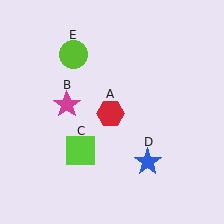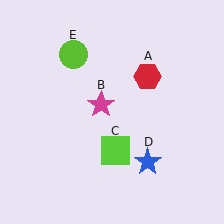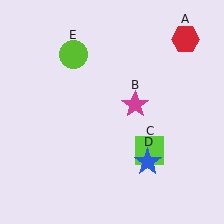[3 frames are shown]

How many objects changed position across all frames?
3 objects changed position: red hexagon (object A), magenta star (object B), lime square (object C).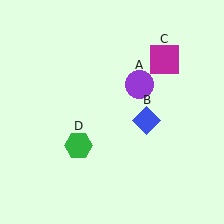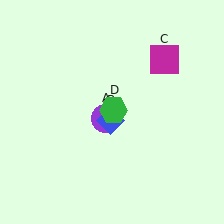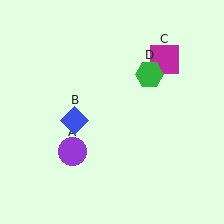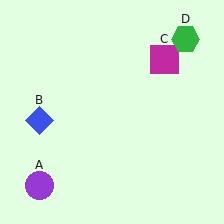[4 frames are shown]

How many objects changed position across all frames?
3 objects changed position: purple circle (object A), blue diamond (object B), green hexagon (object D).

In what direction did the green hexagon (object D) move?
The green hexagon (object D) moved up and to the right.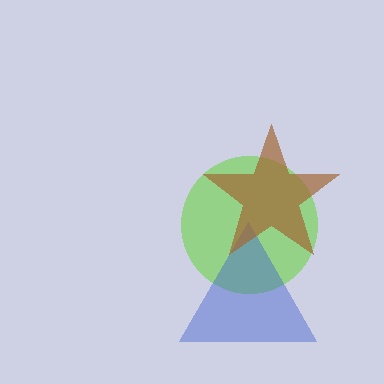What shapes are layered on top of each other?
The layered shapes are: a lime circle, a blue triangle, a brown star.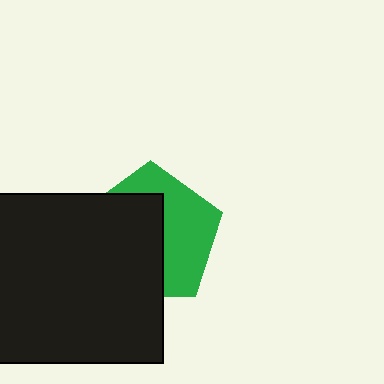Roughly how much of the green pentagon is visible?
About half of it is visible (roughly 46%).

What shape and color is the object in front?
The object in front is a black square.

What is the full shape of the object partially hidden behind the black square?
The partially hidden object is a green pentagon.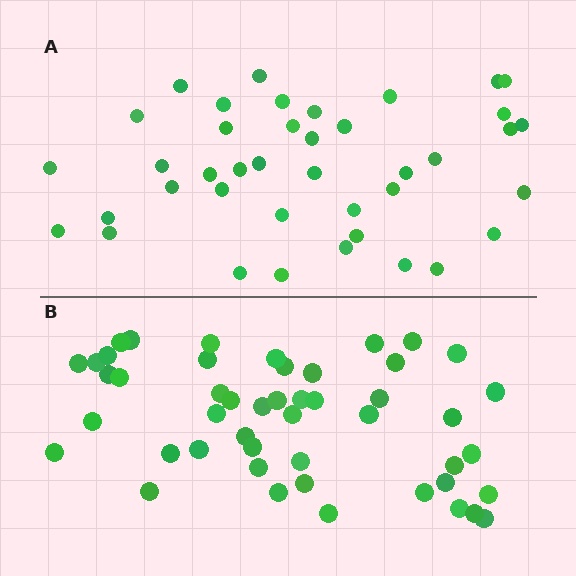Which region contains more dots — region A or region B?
Region B (the bottom region) has more dots.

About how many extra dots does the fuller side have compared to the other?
Region B has roughly 8 or so more dots than region A.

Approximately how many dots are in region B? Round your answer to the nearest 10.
About 50 dots. (The exact count is 48, which rounds to 50.)